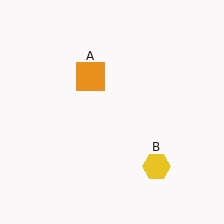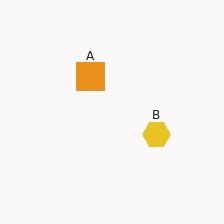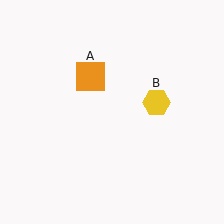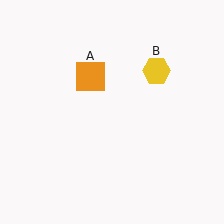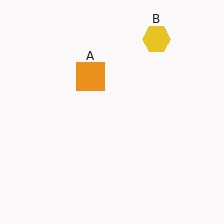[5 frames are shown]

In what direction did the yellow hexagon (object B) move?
The yellow hexagon (object B) moved up.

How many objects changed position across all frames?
1 object changed position: yellow hexagon (object B).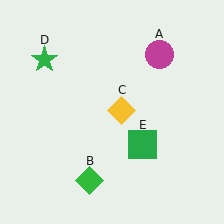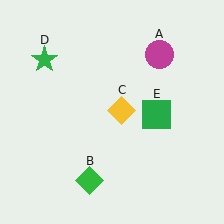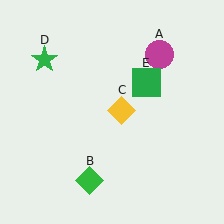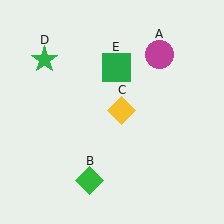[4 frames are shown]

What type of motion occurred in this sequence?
The green square (object E) rotated counterclockwise around the center of the scene.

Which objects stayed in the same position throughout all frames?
Magenta circle (object A) and green diamond (object B) and yellow diamond (object C) and green star (object D) remained stationary.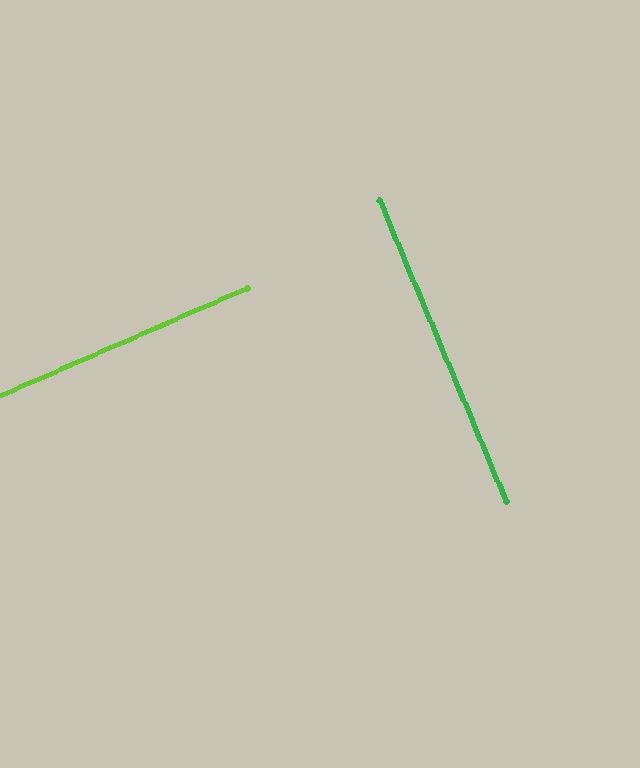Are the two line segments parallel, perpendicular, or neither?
Perpendicular — they meet at approximately 89°.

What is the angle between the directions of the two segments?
Approximately 89 degrees.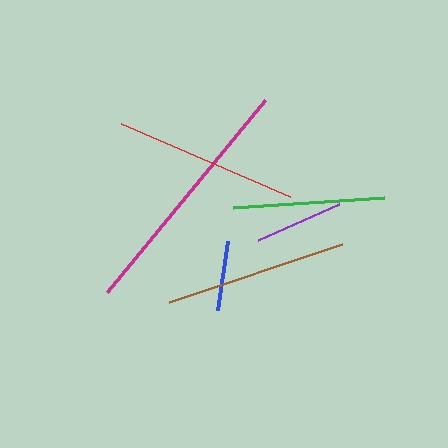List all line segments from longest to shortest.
From longest to shortest: magenta, red, brown, green, purple, blue.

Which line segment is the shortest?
The blue line is the shortest at approximately 70 pixels.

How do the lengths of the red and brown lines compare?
The red and brown lines are approximately the same length.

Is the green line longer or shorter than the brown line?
The brown line is longer than the green line.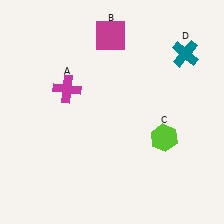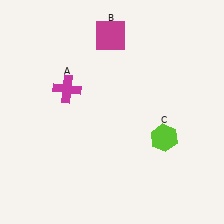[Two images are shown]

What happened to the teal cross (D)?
The teal cross (D) was removed in Image 2. It was in the top-right area of Image 1.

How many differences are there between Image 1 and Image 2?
There is 1 difference between the two images.